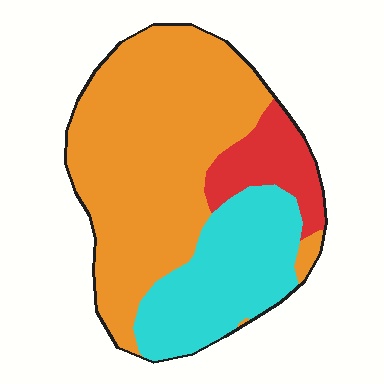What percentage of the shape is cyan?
Cyan takes up about one quarter (1/4) of the shape.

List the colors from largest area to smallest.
From largest to smallest: orange, cyan, red.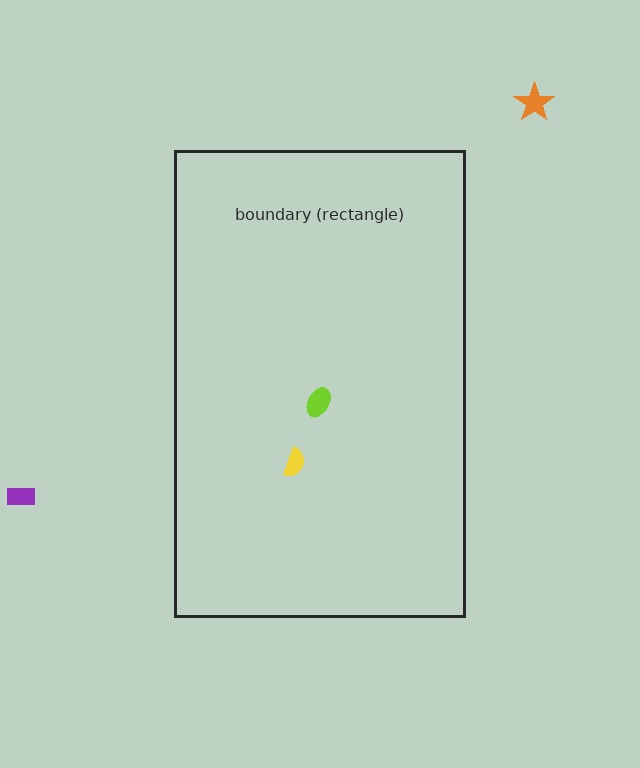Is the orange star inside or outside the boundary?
Outside.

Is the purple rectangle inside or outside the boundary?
Outside.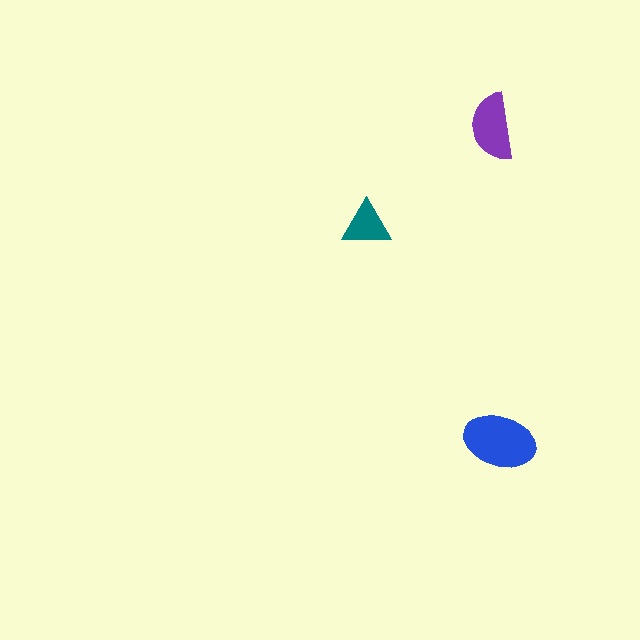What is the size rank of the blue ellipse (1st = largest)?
1st.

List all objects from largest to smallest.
The blue ellipse, the purple semicircle, the teal triangle.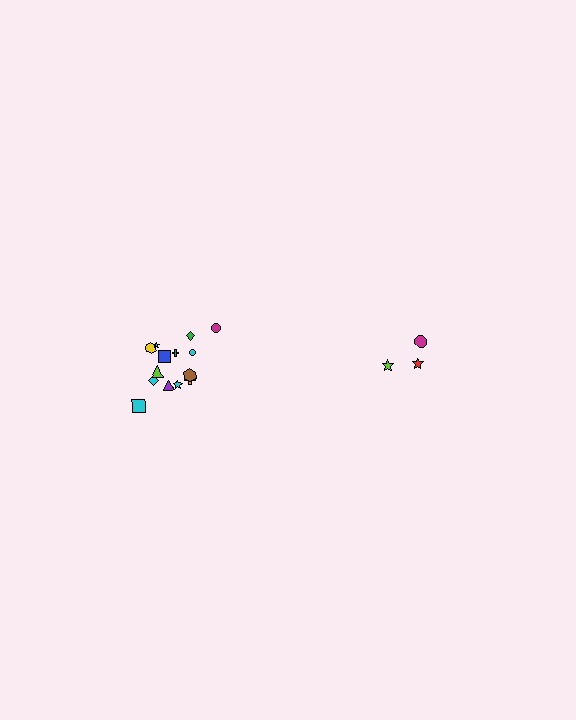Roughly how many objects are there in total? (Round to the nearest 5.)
Roughly 20 objects in total.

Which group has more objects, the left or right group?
The left group.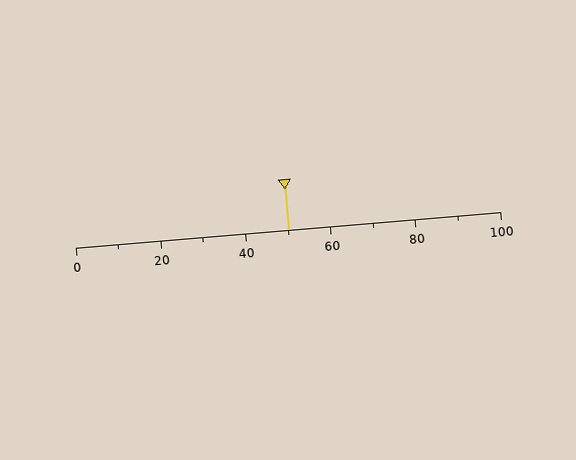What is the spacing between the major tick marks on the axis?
The major ticks are spaced 20 apart.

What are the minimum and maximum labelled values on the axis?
The axis runs from 0 to 100.